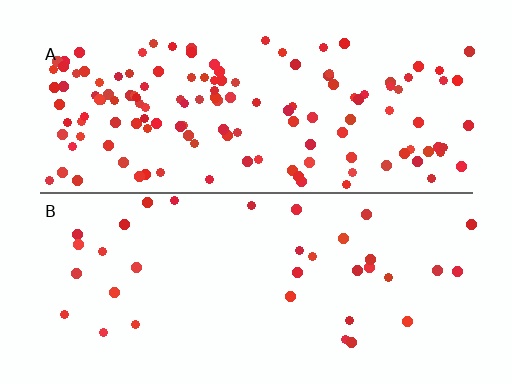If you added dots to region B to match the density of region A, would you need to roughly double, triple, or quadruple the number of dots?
Approximately quadruple.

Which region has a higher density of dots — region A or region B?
A (the top).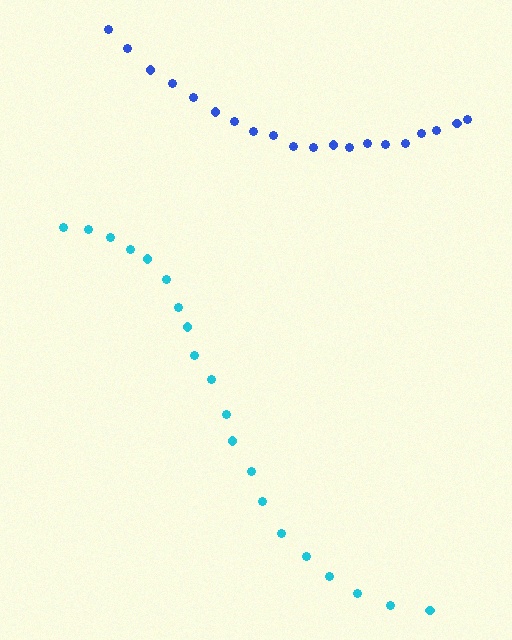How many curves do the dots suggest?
There are 2 distinct paths.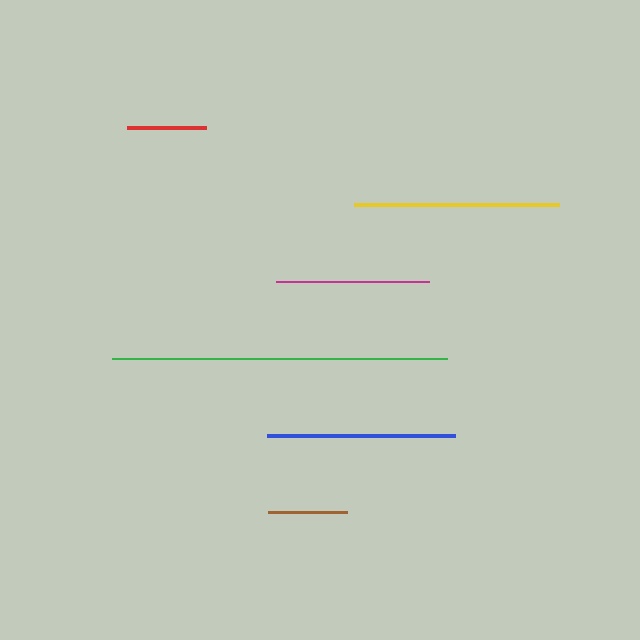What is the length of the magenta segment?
The magenta segment is approximately 153 pixels long.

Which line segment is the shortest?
The brown line is the shortest at approximately 79 pixels.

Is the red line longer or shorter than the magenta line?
The magenta line is longer than the red line.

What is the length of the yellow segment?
The yellow segment is approximately 205 pixels long.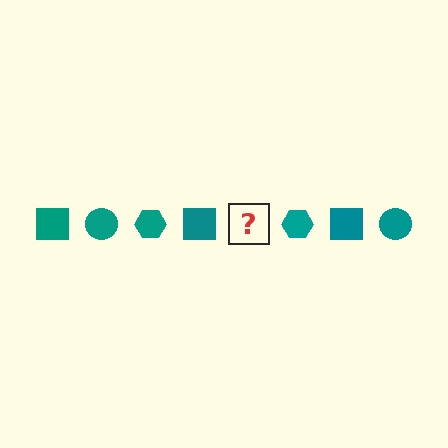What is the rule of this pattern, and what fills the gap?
The rule is that the pattern cycles through square, circle, hexagon shapes in teal. The gap should be filled with a teal circle.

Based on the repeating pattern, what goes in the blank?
The blank should be a teal circle.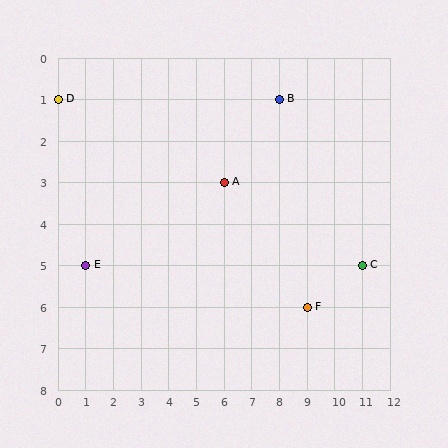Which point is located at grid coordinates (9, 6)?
Point F is at (9, 6).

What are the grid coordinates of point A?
Point A is at grid coordinates (6, 3).